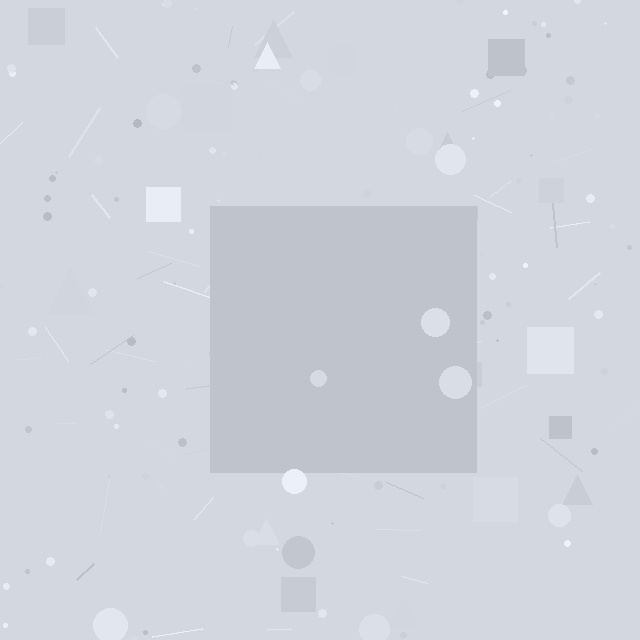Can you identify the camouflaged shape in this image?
The camouflaged shape is a square.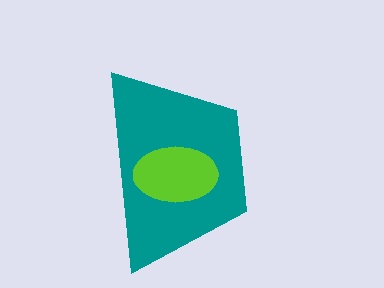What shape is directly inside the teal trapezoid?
The lime ellipse.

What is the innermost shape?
The lime ellipse.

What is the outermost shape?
The teal trapezoid.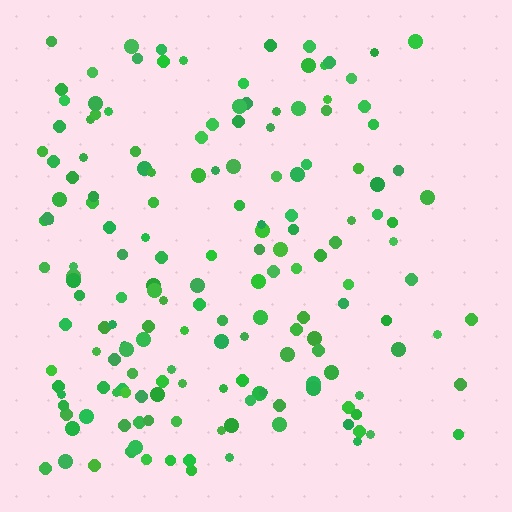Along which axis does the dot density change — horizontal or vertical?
Horizontal.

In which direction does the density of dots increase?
From right to left, with the left side densest.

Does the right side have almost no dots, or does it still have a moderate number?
Still a moderate number, just noticeably fewer than the left.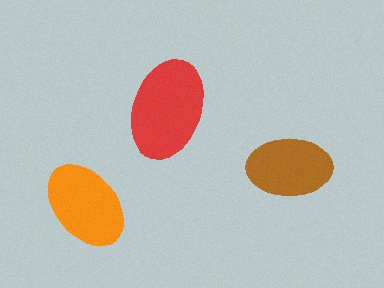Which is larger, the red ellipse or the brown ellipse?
The red one.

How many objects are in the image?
There are 3 objects in the image.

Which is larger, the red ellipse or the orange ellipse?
The red one.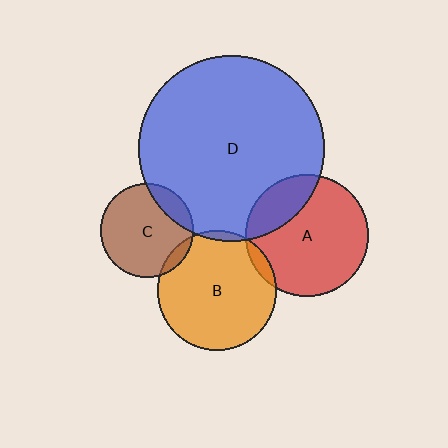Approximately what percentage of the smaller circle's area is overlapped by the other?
Approximately 5%.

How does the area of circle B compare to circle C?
Approximately 1.7 times.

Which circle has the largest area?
Circle D (blue).